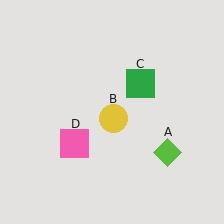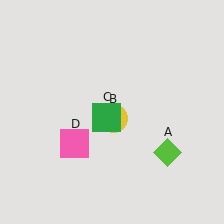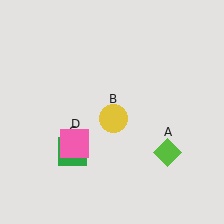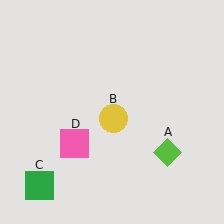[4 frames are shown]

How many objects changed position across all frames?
1 object changed position: green square (object C).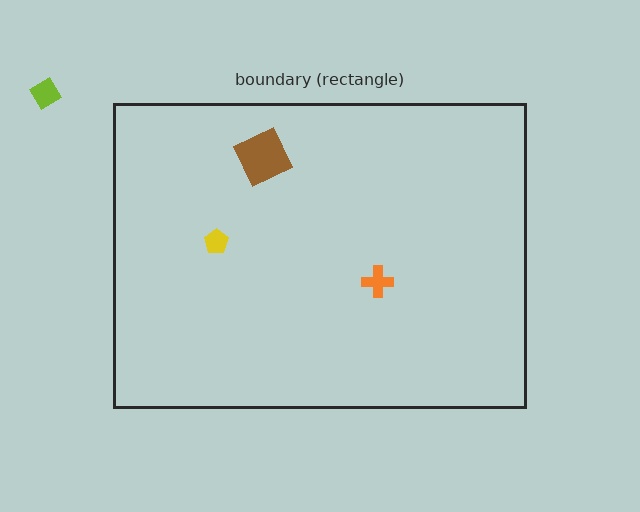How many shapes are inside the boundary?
3 inside, 1 outside.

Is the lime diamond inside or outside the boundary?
Outside.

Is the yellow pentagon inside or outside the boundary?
Inside.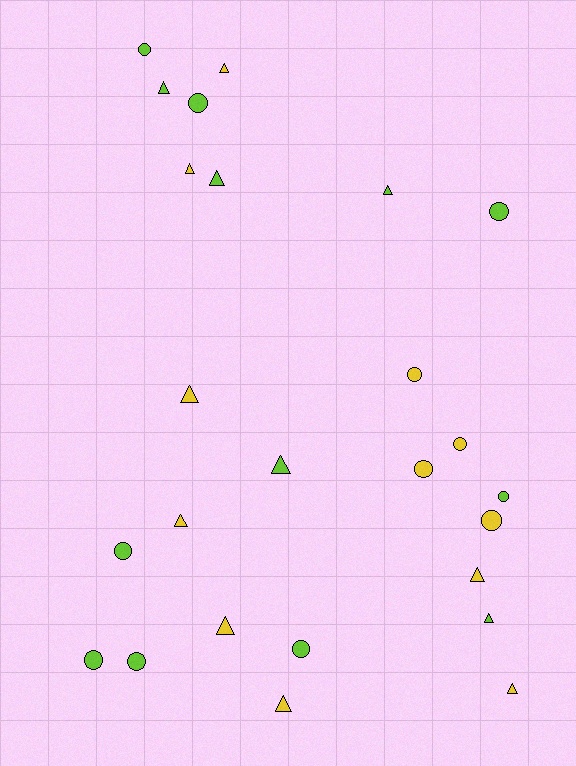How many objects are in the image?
There are 25 objects.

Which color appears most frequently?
Lime, with 13 objects.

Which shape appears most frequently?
Triangle, with 13 objects.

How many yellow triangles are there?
There are 8 yellow triangles.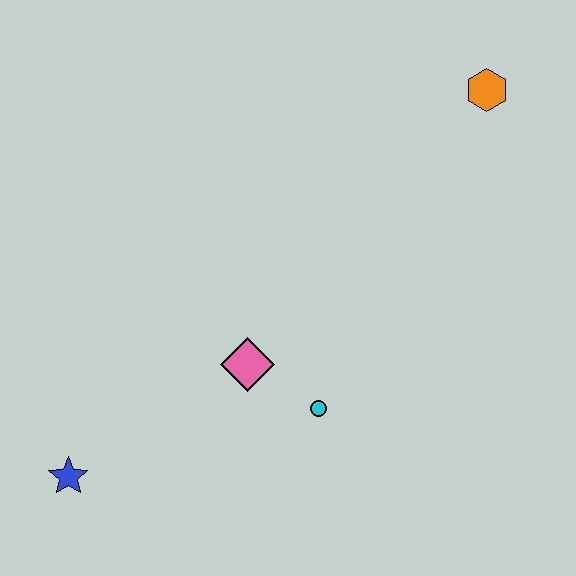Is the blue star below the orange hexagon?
Yes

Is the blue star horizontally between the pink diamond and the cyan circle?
No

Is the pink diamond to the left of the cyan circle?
Yes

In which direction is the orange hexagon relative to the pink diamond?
The orange hexagon is above the pink diamond.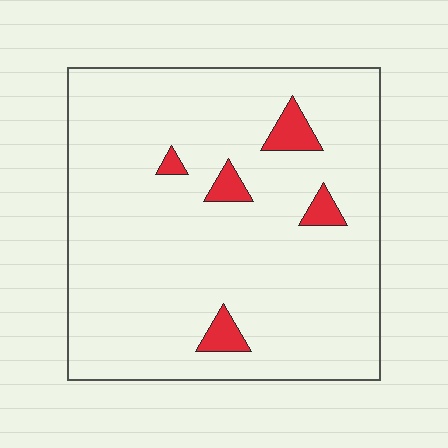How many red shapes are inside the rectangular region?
5.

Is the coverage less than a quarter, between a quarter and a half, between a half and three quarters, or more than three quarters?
Less than a quarter.